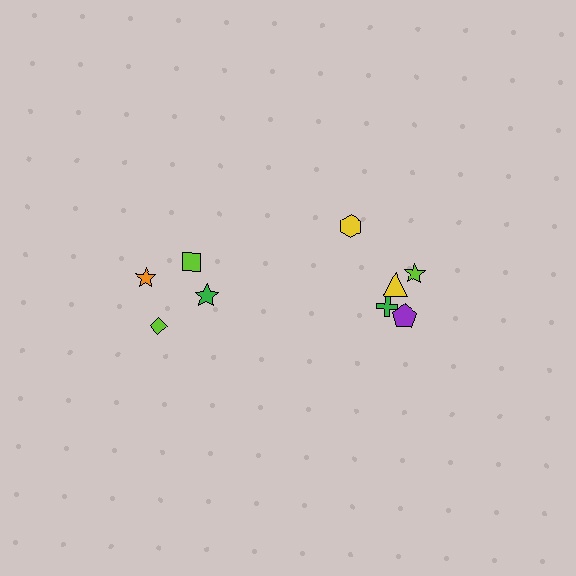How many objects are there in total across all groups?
There are 10 objects.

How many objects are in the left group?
There are 4 objects.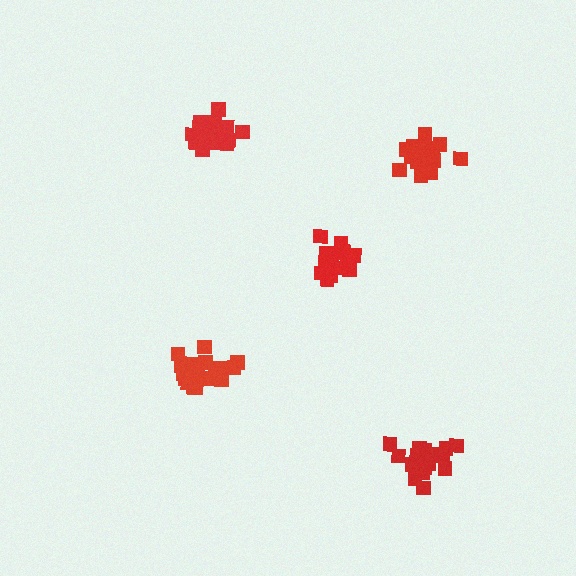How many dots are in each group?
Group 1: 16 dots, Group 2: 19 dots, Group 3: 18 dots, Group 4: 17 dots, Group 5: 18 dots (88 total).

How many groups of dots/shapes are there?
There are 5 groups.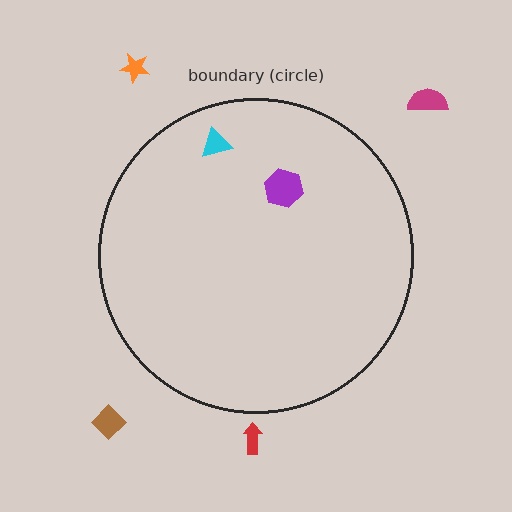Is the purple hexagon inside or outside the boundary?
Inside.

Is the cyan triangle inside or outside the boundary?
Inside.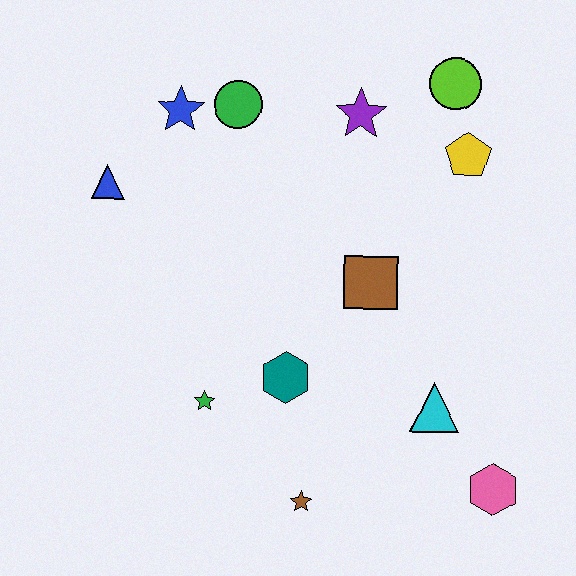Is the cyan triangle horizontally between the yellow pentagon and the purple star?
Yes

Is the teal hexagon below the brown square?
Yes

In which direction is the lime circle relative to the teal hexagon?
The lime circle is above the teal hexagon.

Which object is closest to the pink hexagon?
The cyan triangle is closest to the pink hexagon.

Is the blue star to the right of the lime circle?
No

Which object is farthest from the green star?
The lime circle is farthest from the green star.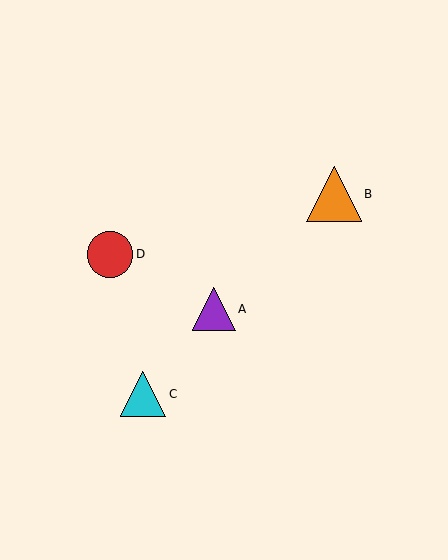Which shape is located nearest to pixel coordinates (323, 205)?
The orange triangle (labeled B) at (334, 194) is nearest to that location.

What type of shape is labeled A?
Shape A is a purple triangle.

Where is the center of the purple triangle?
The center of the purple triangle is at (214, 309).